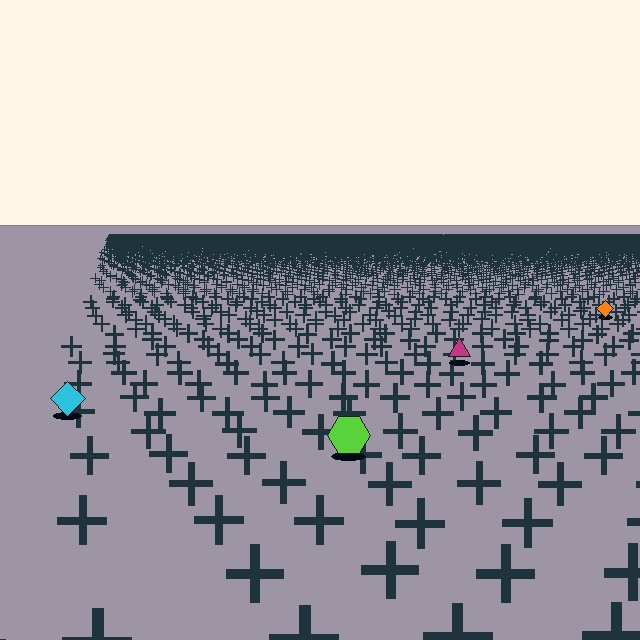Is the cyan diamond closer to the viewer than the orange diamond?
Yes. The cyan diamond is closer — you can tell from the texture gradient: the ground texture is coarser near it.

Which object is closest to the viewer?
The lime hexagon is closest. The texture marks near it are larger and more spread out.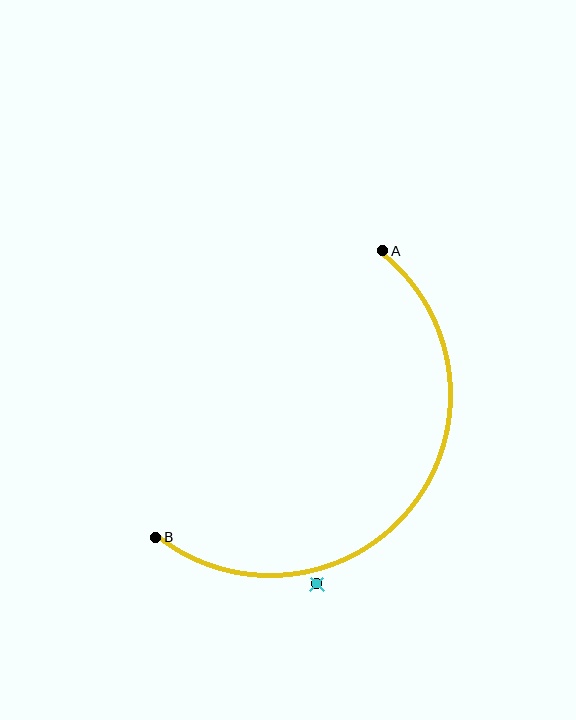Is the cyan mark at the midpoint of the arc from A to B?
No — the cyan mark does not lie on the arc at all. It sits slightly outside the curve.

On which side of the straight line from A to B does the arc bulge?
The arc bulges below and to the right of the straight line connecting A and B.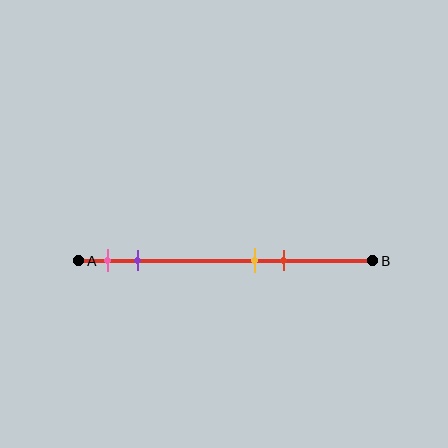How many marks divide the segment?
There are 4 marks dividing the segment.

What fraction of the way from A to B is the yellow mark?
The yellow mark is approximately 60% (0.6) of the way from A to B.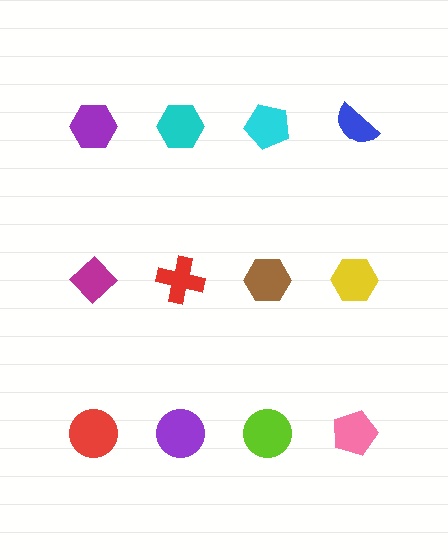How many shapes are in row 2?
4 shapes.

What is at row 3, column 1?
A red circle.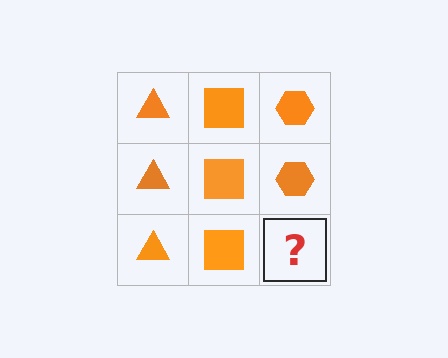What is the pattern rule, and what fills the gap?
The rule is that each column has a consistent shape. The gap should be filled with an orange hexagon.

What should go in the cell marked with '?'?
The missing cell should contain an orange hexagon.